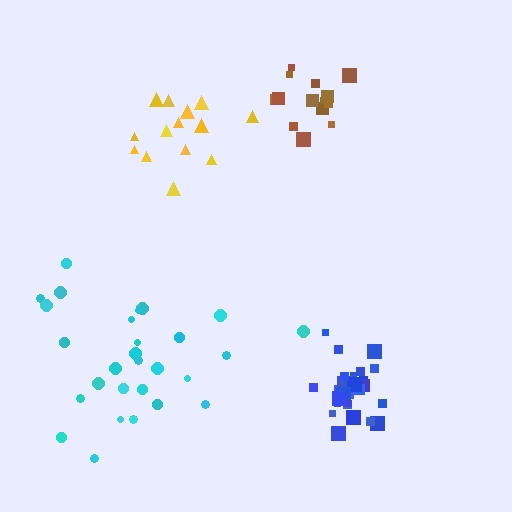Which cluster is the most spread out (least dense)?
Cyan.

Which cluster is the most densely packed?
Blue.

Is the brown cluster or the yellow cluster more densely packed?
Brown.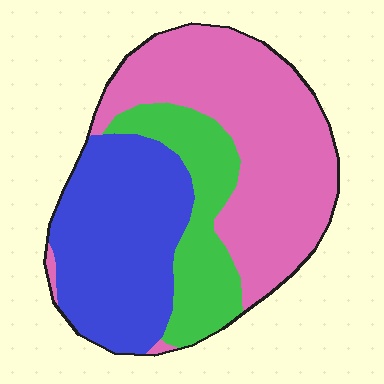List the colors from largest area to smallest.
From largest to smallest: pink, blue, green.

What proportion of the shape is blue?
Blue covers 34% of the shape.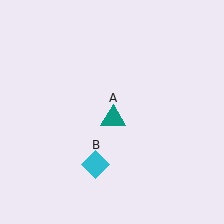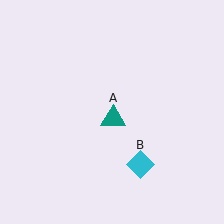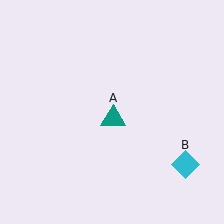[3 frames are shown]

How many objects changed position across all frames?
1 object changed position: cyan diamond (object B).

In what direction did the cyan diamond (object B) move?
The cyan diamond (object B) moved right.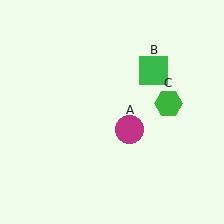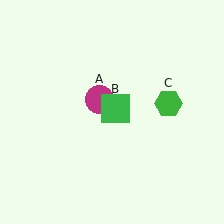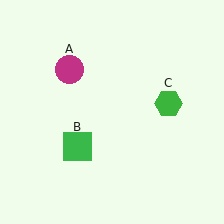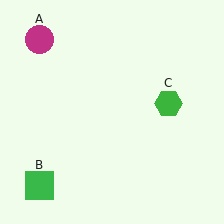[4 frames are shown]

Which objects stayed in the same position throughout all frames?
Green hexagon (object C) remained stationary.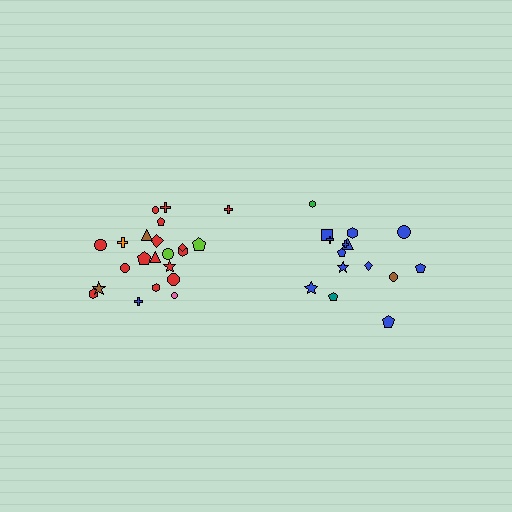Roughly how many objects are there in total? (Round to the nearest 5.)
Roughly 35 objects in total.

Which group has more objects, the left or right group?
The left group.